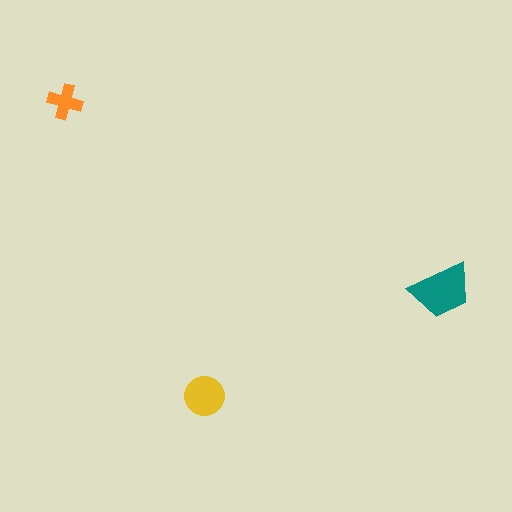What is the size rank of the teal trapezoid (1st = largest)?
1st.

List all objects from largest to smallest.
The teal trapezoid, the yellow circle, the orange cross.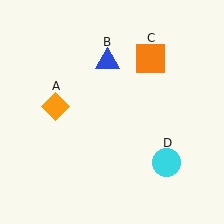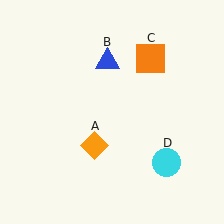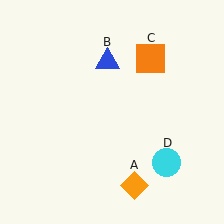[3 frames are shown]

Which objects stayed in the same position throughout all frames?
Blue triangle (object B) and orange square (object C) and cyan circle (object D) remained stationary.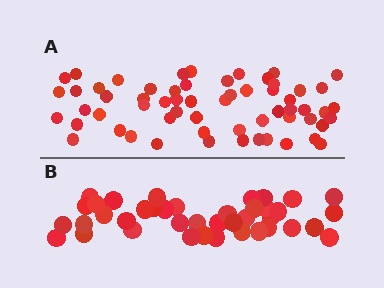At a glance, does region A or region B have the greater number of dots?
Region A (the top region) has more dots.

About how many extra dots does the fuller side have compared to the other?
Region A has approximately 20 more dots than region B.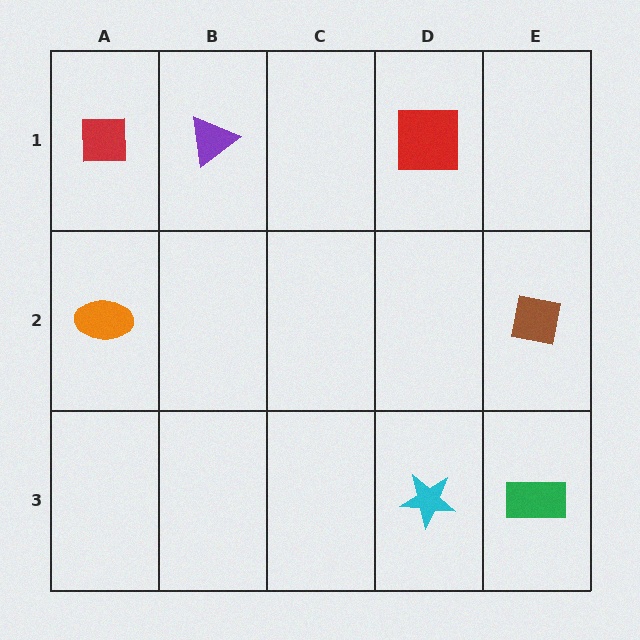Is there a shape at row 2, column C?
No, that cell is empty.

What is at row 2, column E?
A brown square.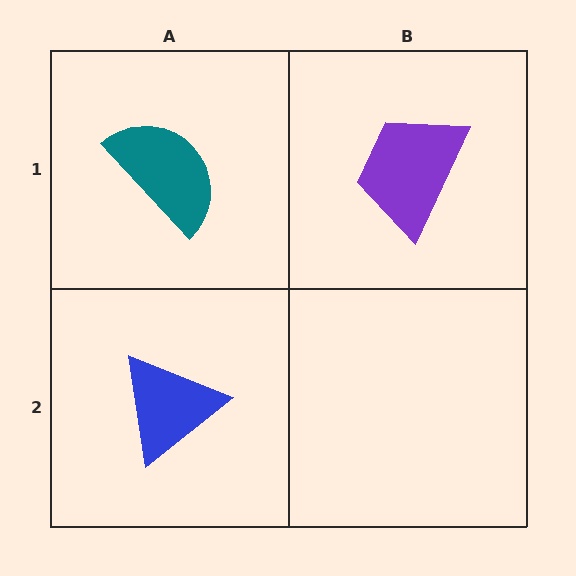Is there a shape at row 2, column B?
No, that cell is empty.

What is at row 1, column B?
A purple trapezoid.